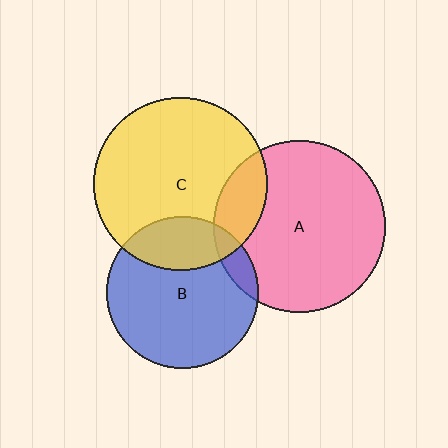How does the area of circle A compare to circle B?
Approximately 1.3 times.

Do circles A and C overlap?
Yes.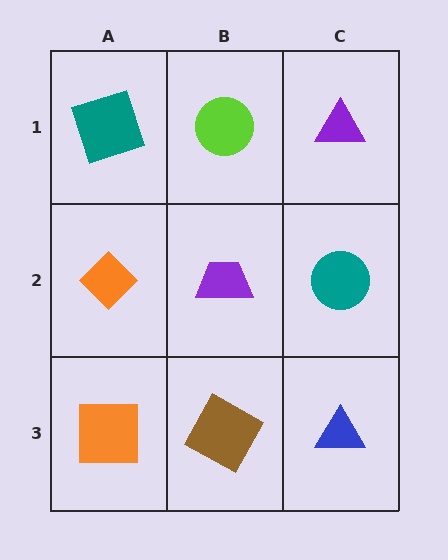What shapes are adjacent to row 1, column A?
An orange diamond (row 2, column A), a lime circle (row 1, column B).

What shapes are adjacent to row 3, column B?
A purple trapezoid (row 2, column B), an orange square (row 3, column A), a blue triangle (row 3, column C).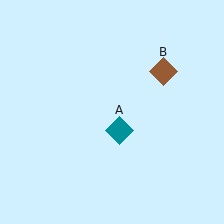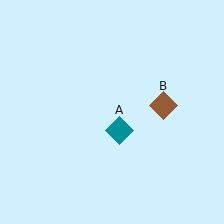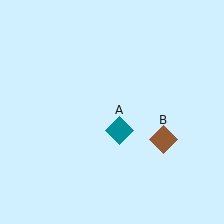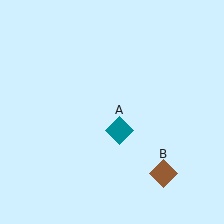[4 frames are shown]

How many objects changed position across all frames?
1 object changed position: brown diamond (object B).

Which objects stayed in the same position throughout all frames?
Teal diamond (object A) remained stationary.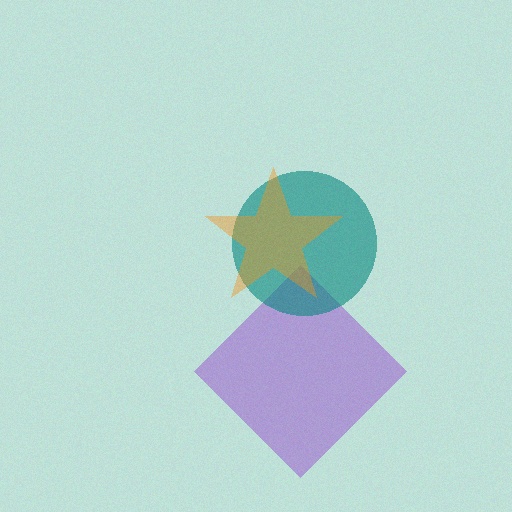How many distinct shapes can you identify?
There are 3 distinct shapes: a purple diamond, a teal circle, an orange star.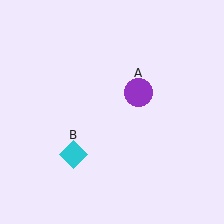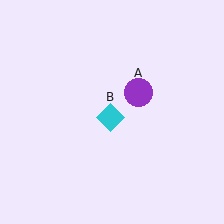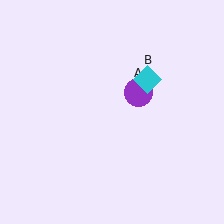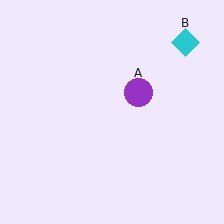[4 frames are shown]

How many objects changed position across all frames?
1 object changed position: cyan diamond (object B).